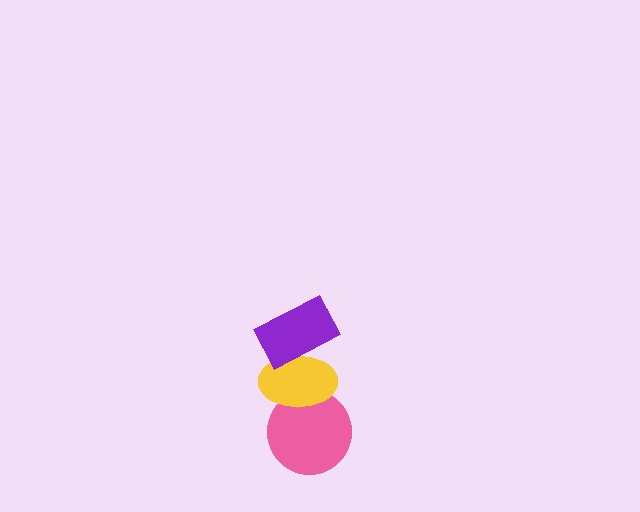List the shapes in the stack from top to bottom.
From top to bottom: the purple rectangle, the yellow ellipse, the pink circle.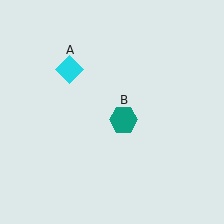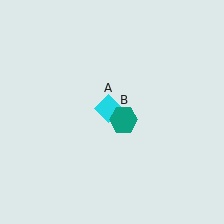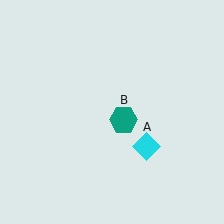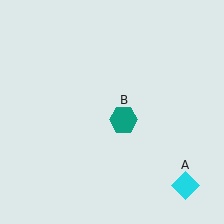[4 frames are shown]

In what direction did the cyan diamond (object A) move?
The cyan diamond (object A) moved down and to the right.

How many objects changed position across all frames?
1 object changed position: cyan diamond (object A).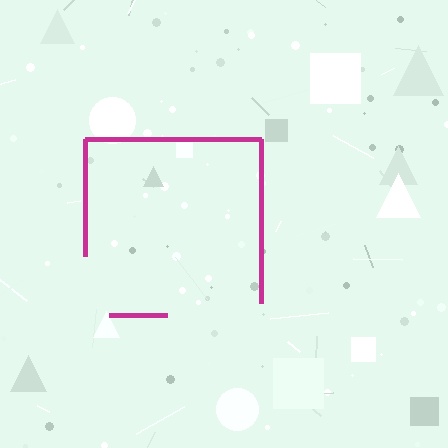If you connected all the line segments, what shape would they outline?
They would outline a square.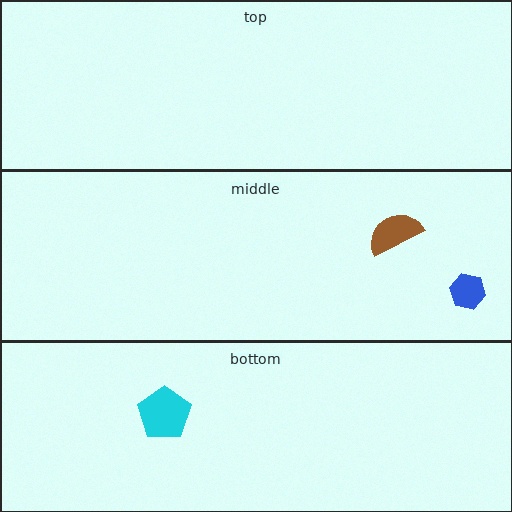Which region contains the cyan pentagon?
The bottom region.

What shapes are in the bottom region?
The cyan pentagon.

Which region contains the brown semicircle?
The middle region.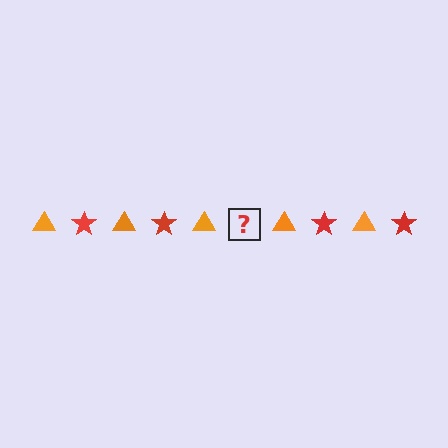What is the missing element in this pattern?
The missing element is a red star.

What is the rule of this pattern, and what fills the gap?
The rule is that the pattern alternates between orange triangle and red star. The gap should be filled with a red star.